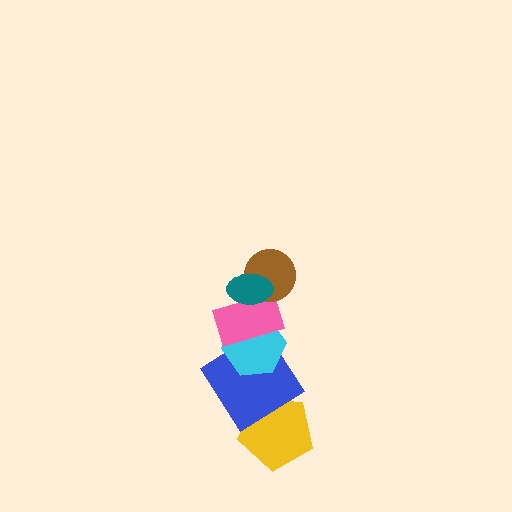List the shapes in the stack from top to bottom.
From top to bottom: the teal ellipse, the brown circle, the pink rectangle, the cyan hexagon, the blue diamond, the yellow pentagon.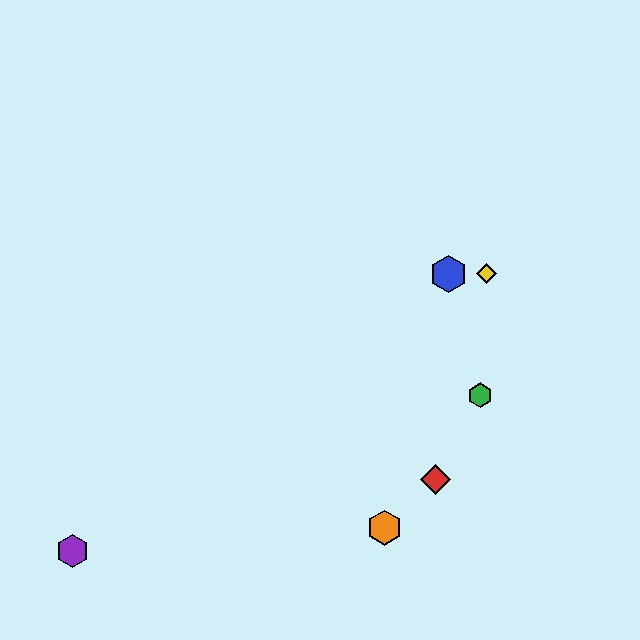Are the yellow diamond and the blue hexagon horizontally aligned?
Yes, both are at y≈274.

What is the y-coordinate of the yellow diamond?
The yellow diamond is at y≈274.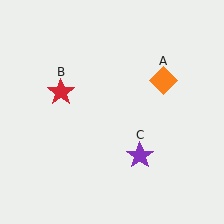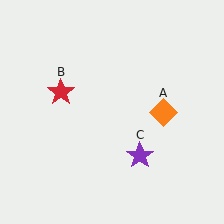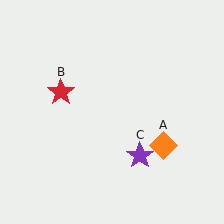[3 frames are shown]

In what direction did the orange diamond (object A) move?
The orange diamond (object A) moved down.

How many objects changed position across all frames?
1 object changed position: orange diamond (object A).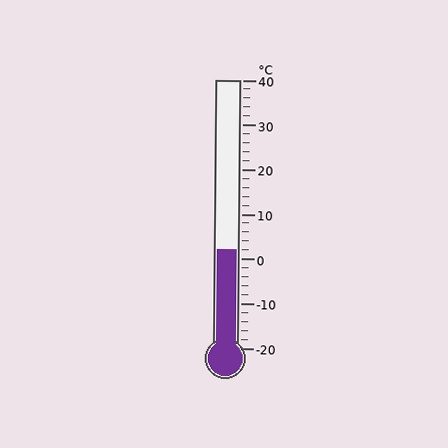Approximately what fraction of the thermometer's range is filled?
The thermometer is filled to approximately 35% of its range.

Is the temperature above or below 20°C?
The temperature is below 20°C.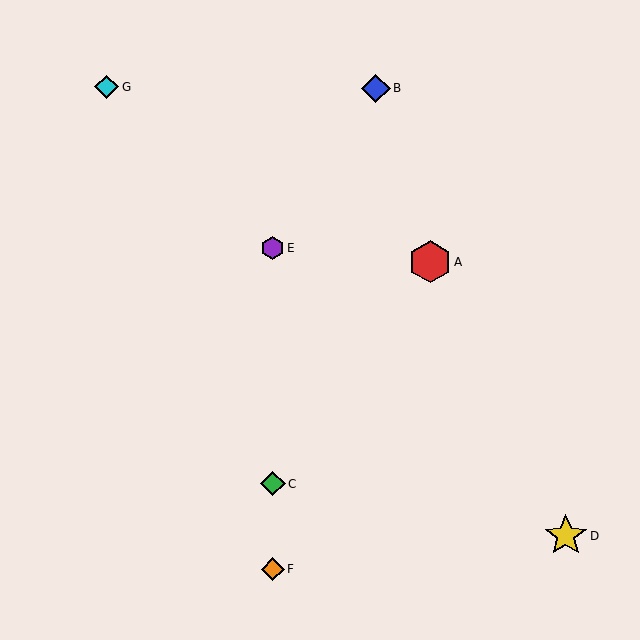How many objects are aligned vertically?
3 objects (C, E, F) are aligned vertically.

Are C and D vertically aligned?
No, C is at x≈273 and D is at x≈566.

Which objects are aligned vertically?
Objects C, E, F are aligned vertically.